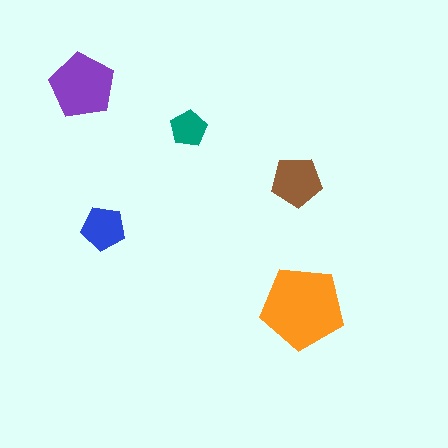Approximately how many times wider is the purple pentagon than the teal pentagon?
About 2 times wider.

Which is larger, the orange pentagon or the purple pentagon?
The orange one.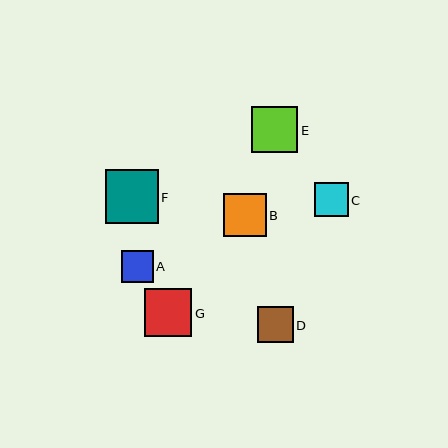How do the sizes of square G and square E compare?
Square G and square E are approximately the same size.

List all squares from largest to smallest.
From largest to smallest: F, G, E, B, D, C, A.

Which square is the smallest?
Square A is the smallest with a size of approximately 32 pixels.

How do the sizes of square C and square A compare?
Square C and square A are approximately the same size.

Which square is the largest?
Square F is the largest with a size of approximately 53 pixels.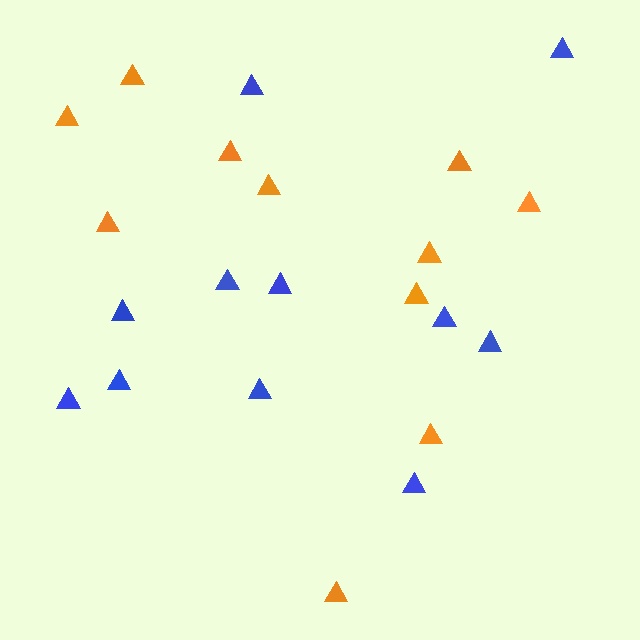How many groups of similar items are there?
There are 2 groups: one group of blue triangles (11) and one group of orange triangles (11).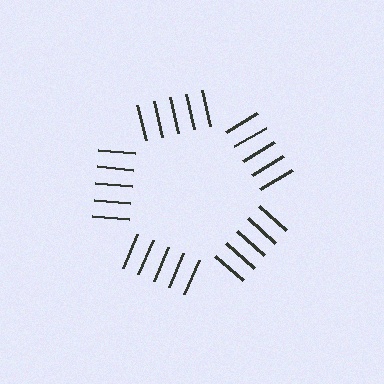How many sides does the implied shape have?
5 sides — the line-ends trace a pentagon.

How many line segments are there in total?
25 — 5 along each of the 5 edges.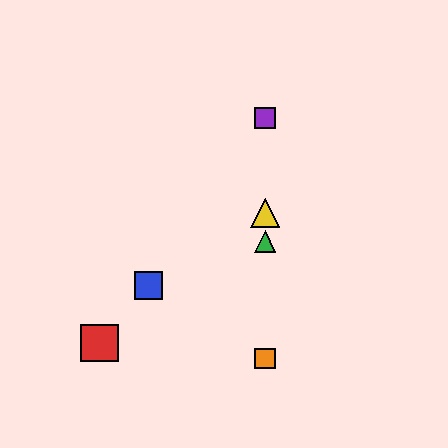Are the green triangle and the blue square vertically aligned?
No, the green triangle is at x≈265 and the blue square is at x≈149.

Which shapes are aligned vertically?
The green triangle, the yellow triangle, the purple square, the orange square are aligned vertically.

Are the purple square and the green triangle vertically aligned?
Yes, both are at x≈265.